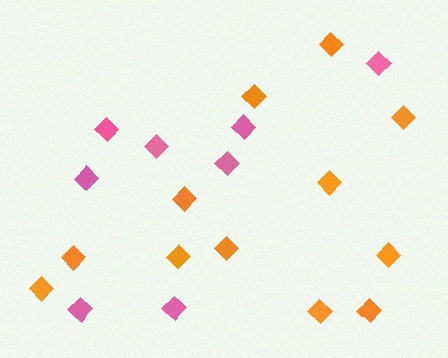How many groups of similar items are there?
There are 2 groups: one group of pink diamonds (8) and one group of orange diamonds (12).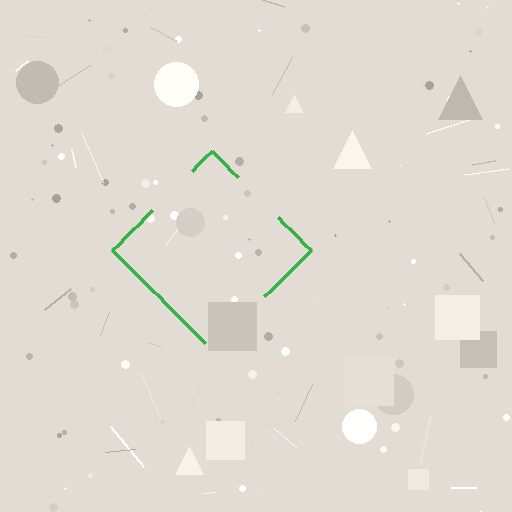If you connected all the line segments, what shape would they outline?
They would outline a diamond.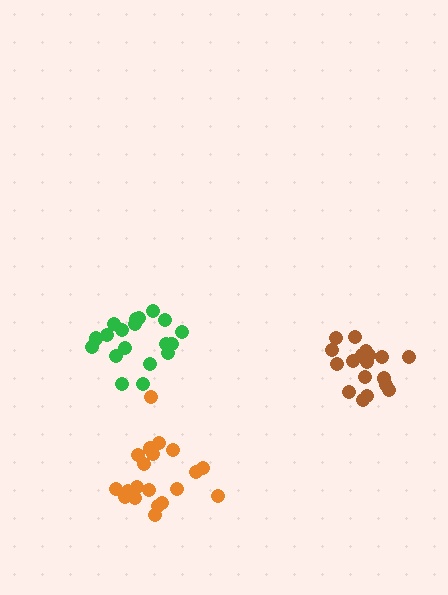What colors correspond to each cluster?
The clusters are colored: orange, green, brown.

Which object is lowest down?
The orange cluster is bottommost.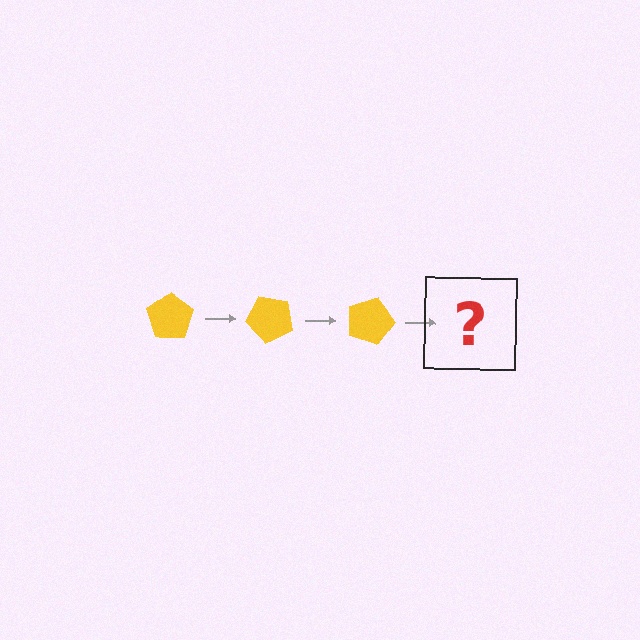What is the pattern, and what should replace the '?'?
The pattern is that the pentagon rotates 45 degrees each step. The '?' should be a yellow pentagon rotated 135 degrees.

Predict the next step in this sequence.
The next step is a yellow pentagon rotated 135 degrees.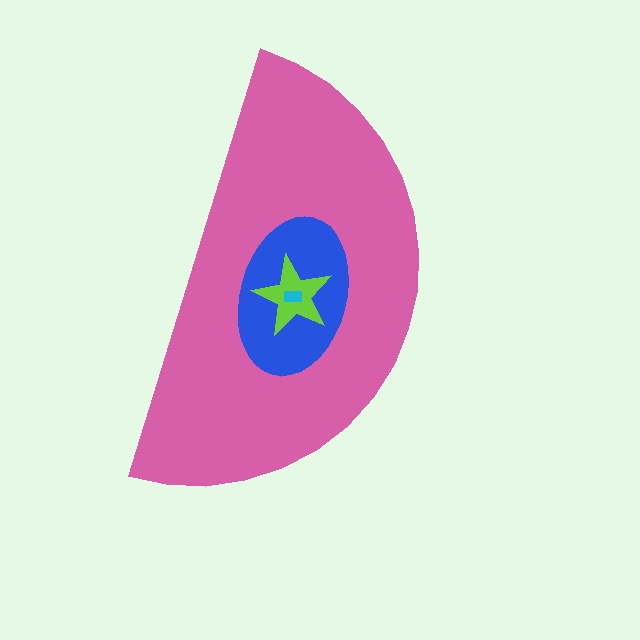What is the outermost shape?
The pink semicircle.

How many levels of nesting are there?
4.